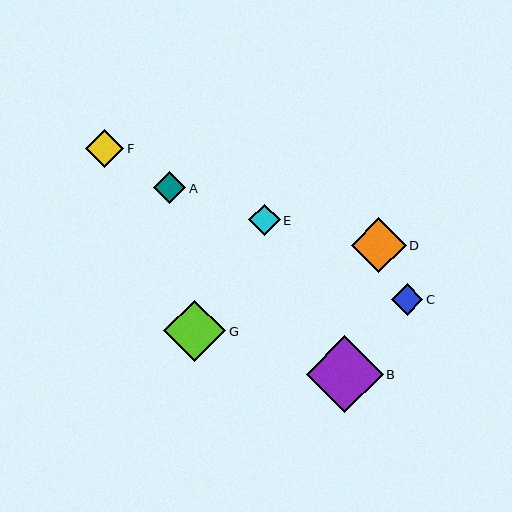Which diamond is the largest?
Diamond B is the largest with a size of approximately 77 pixels.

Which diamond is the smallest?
Diamond E is the smallest with a size of approximately 31 pixels.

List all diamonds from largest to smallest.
From largest to smallest: B, G, D, F, A, C, E.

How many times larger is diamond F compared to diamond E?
Diamond F is approximately 1.2 times the size of diamond E.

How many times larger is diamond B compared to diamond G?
Diamond B is approximately 1.2 times the size of diamond G.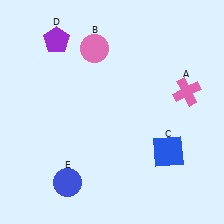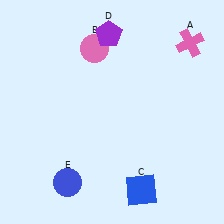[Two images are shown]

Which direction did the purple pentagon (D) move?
The purple pentagon (D) moved right.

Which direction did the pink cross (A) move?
The pink cross (A) moved up.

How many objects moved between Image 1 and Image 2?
3 objects moved between the two images.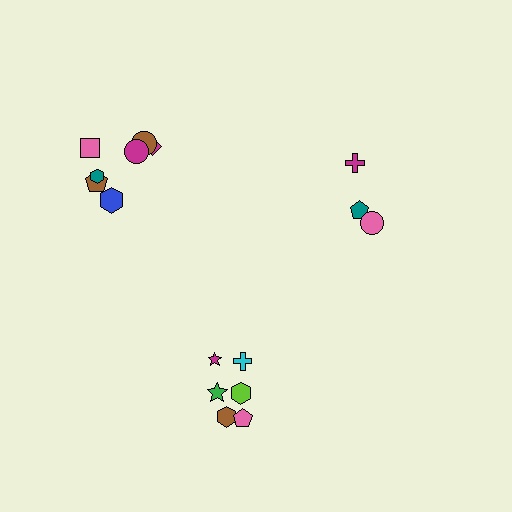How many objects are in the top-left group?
There are 7 objects.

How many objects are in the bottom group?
There are 6 objects.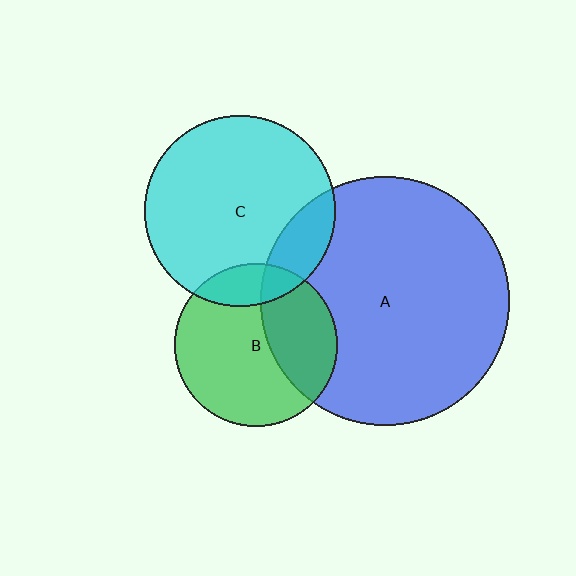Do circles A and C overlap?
Yes.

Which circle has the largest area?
Circle A (blue).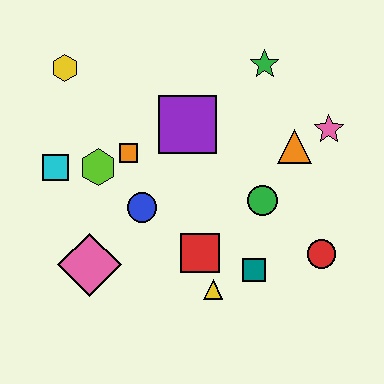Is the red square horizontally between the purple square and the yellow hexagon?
No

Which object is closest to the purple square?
The orange square is closest to the purple square.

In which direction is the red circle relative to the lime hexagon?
The red circle is to the right of the lime hexagon.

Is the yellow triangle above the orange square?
No